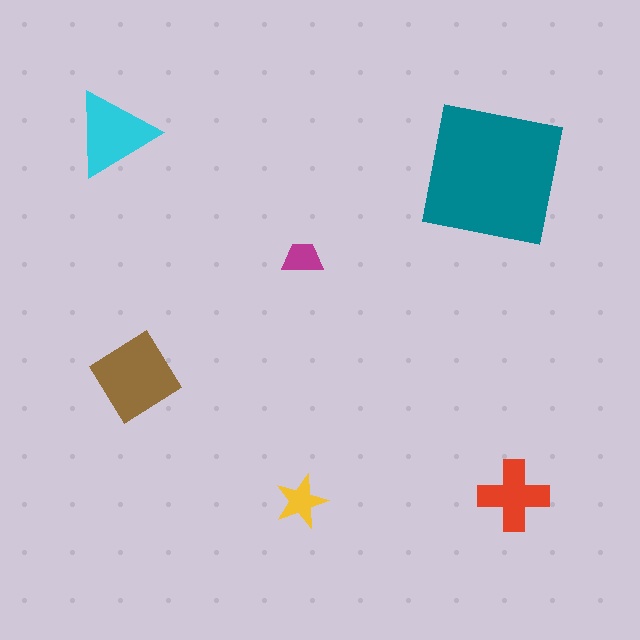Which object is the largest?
The teal square.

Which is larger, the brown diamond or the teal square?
The teal square.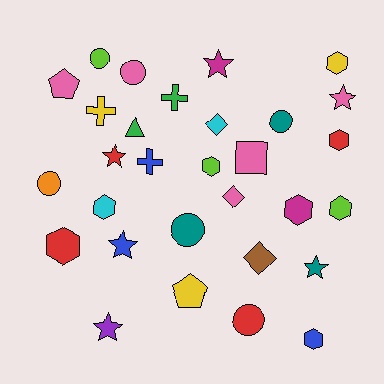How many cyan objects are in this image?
There are 2 cyan objects.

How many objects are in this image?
There are 30 objects.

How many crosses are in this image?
There are 3 crosses.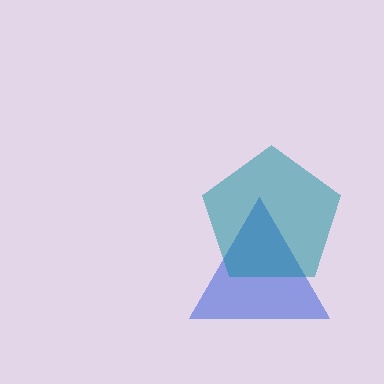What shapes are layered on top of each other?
The layered shapes are: a blue triangle, a teal pentagon.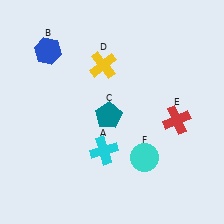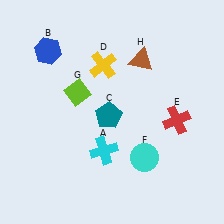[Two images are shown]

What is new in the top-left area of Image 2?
A lime diamond (G) was added in the top-left area of Image 2.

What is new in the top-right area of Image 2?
A brown triangle (H) was added in the top-right area of Image 2.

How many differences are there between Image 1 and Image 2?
There are 2 differences between the two images.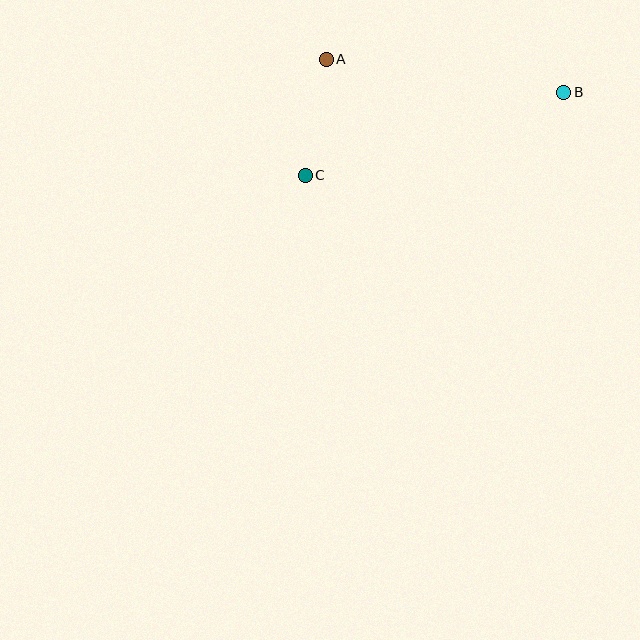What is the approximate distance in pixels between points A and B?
The distance between A and B is approximately 240 pixels.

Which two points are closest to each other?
Points A and C are closest to each other.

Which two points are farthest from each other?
Points B and C are farthest from each other.